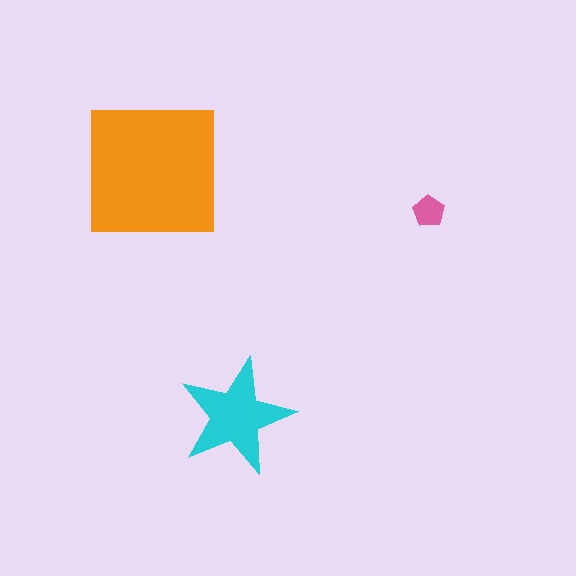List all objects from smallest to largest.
The pink pentagon, the cyan star, the orange square.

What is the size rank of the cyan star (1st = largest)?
2nd.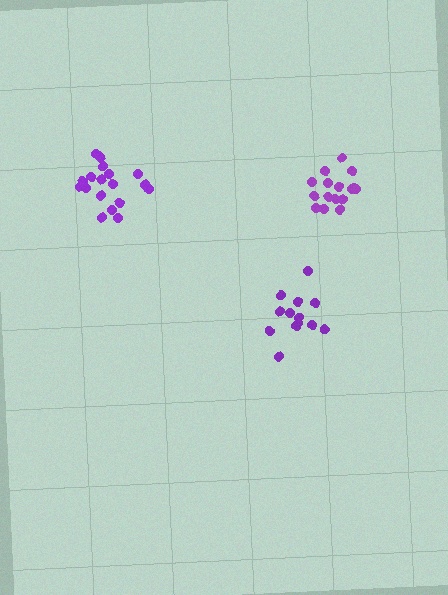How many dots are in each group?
Group 1: 16 dots, Group 2: 13 dots, Group 3: 18 dots (47 total).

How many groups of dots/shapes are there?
There are 3 groups.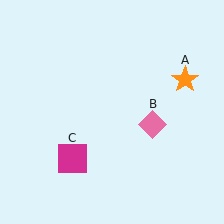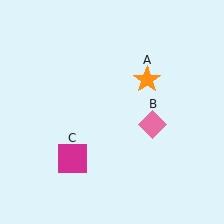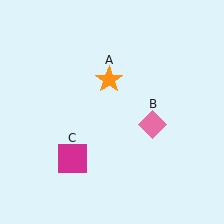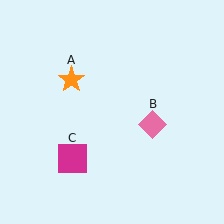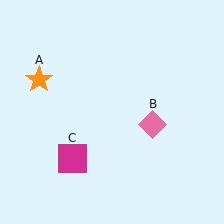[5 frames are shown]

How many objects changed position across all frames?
1 object changed position: orange star (object A).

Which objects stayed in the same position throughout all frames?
Pink diamond (object B) and magenta square (object C) remained stationary.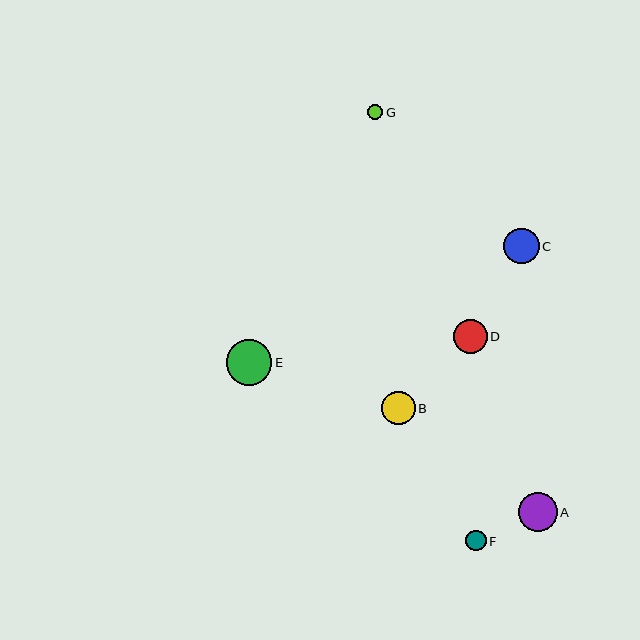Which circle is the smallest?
Circle G is the smallest with a size of approximately 15 pixels.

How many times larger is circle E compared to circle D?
Circle E is approximately 1.3 times the size of circle D.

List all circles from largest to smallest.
From largest to smallest: E, A, C, D, B, F, G.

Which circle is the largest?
Circle E is the largest with a size of approximately 45 pixels.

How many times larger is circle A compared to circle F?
Circle A is approximately 1.9 times the size of circle F.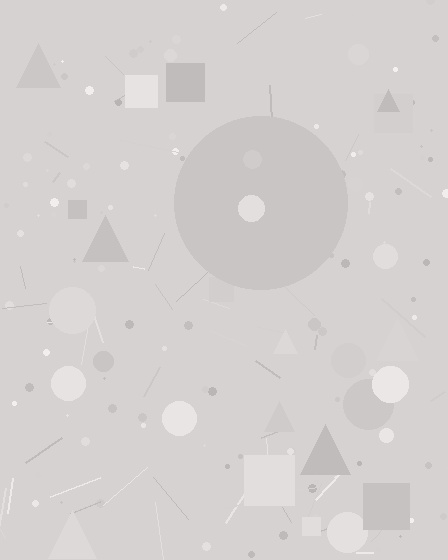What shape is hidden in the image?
A circle is hidden in the image.